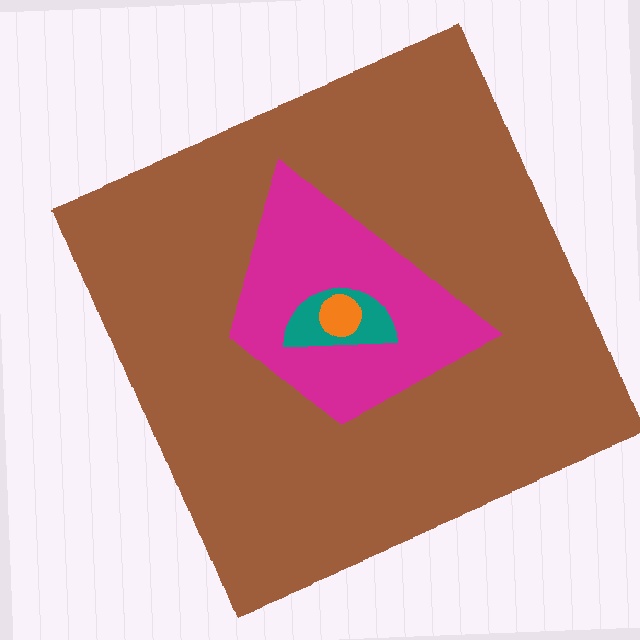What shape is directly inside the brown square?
The magenta trapezoid.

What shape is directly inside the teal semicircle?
The orange circle.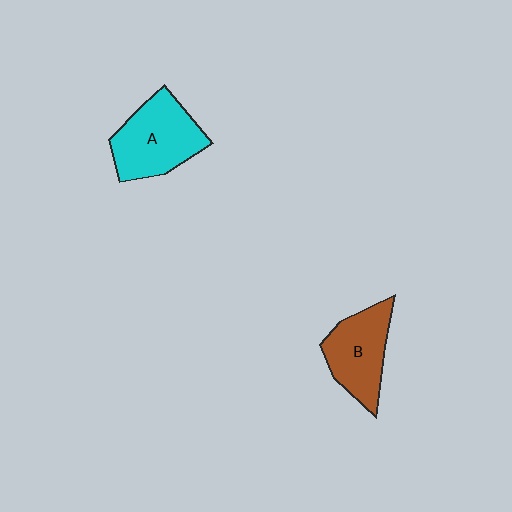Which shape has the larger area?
Shape A (cyan).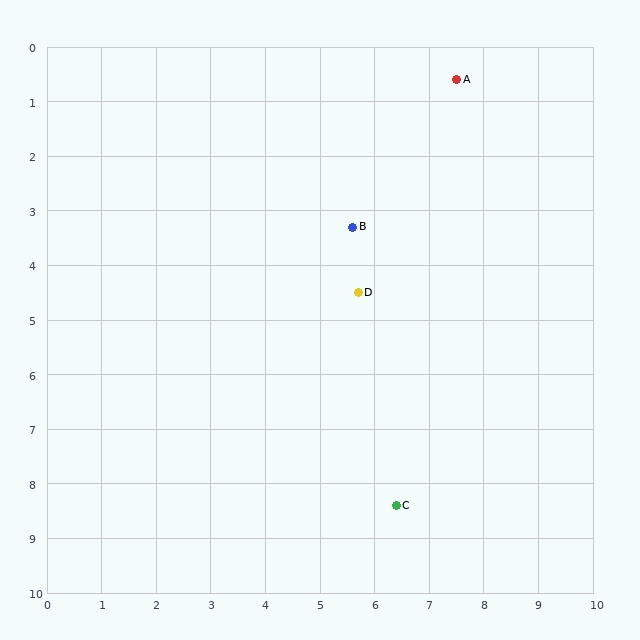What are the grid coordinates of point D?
Point D is at approximately (5.7, 4.5).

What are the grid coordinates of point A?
Point A is at approximately (7.5, 0.6).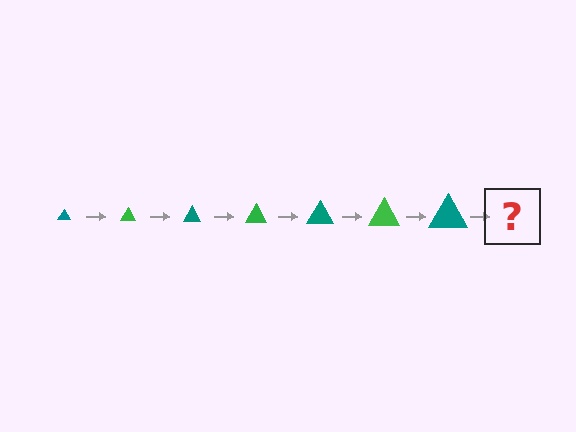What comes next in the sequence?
The next element should be a green triangle, larger than the previous one.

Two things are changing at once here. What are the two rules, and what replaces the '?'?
The two rules are that the triangle grows larger each step and the color cycles through teal and green. The '?' should be a green triangle, larger than the previous one.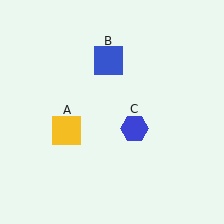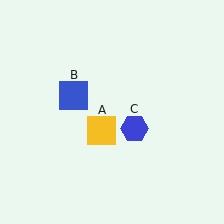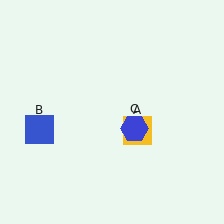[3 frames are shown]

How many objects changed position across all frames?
2 objects changed position: yellow square (object A), blue square (object B).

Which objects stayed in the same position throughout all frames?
Blue hexagon (object C) remained stationary.